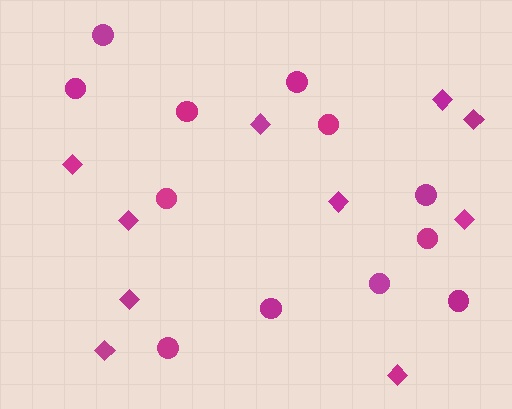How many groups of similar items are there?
There are 2 groups: one group of circles (12) and one group of diamonds (10).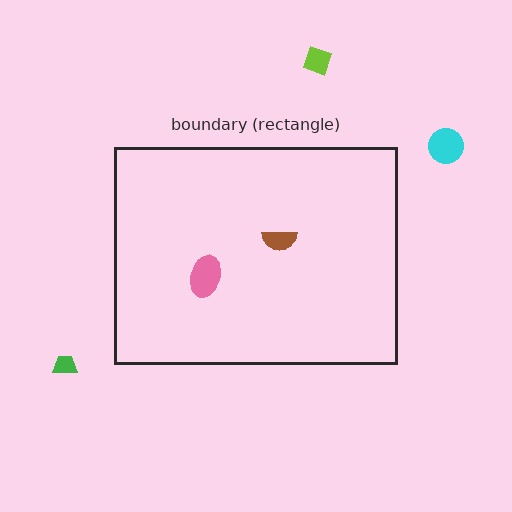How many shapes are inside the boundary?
2 inside, 3 outside.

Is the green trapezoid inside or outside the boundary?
Outside.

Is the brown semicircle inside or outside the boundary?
Inside.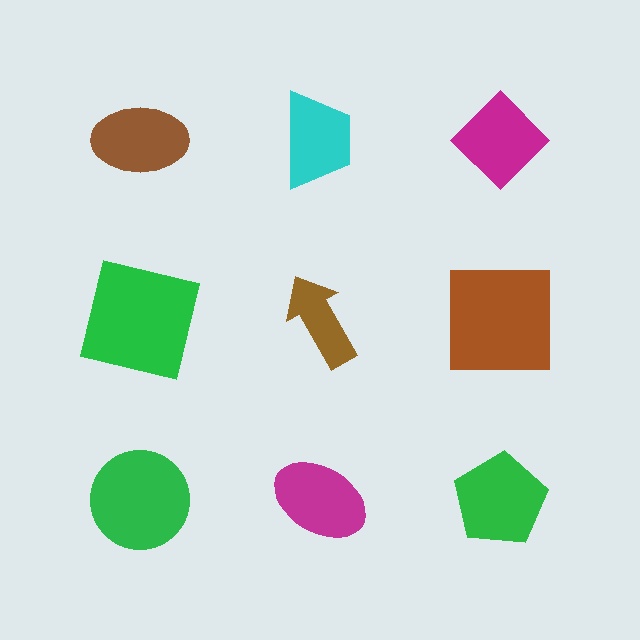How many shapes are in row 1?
3 shapes.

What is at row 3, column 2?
A magenta ellipse.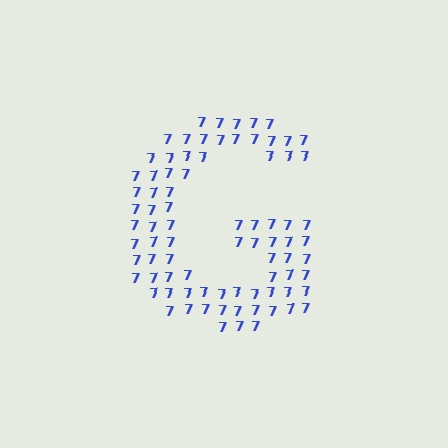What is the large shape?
The large shape is the letter G.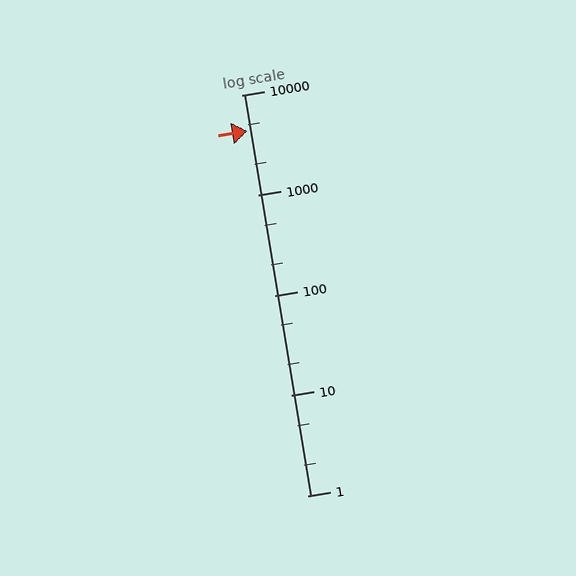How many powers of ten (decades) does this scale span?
The scale spans 4 decades, from 1 to 10000.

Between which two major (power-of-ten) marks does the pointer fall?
The pointer is between 1000 and 10000.